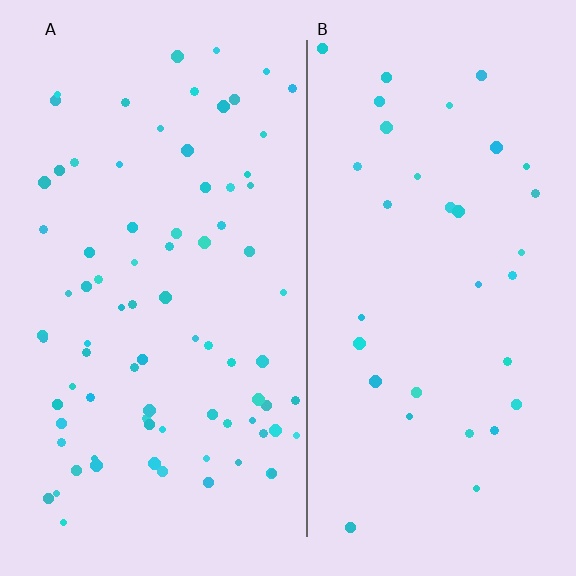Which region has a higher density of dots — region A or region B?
A (the left).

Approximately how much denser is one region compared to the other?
Approximately 2.4× — region A over region B.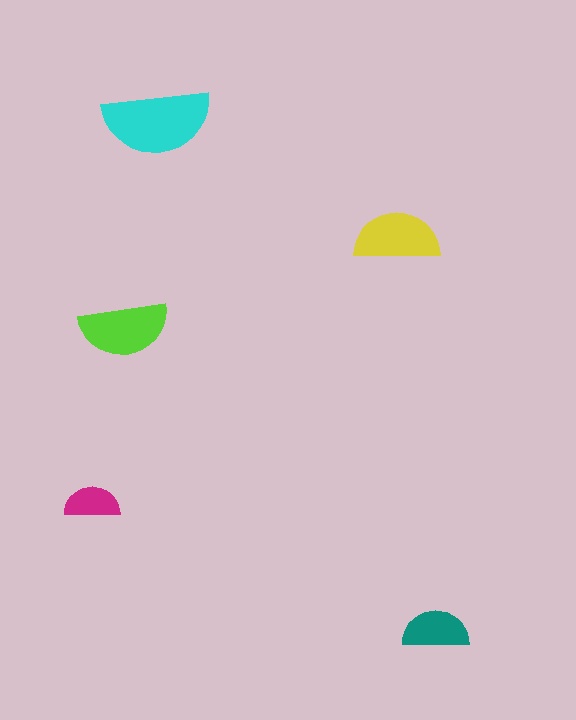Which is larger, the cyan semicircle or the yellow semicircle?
The cyan one.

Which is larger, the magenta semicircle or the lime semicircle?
The lime one.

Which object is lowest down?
The teal semicircle is bottommost.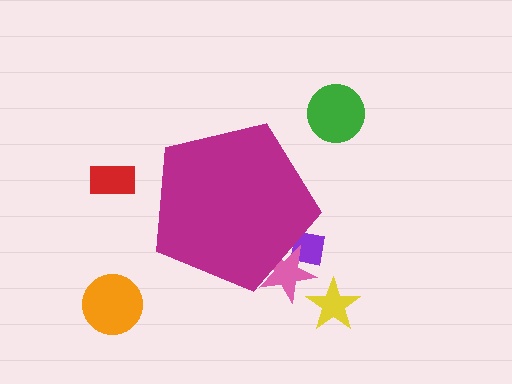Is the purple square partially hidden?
Yes, the purple square is partially hidden behind the magenta pentagon.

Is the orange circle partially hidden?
No, the orange circle is fully visible.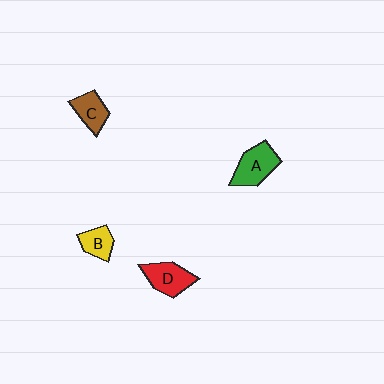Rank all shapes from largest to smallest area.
From largest to smallest: A (green), D (red), C (brown), B (yellow).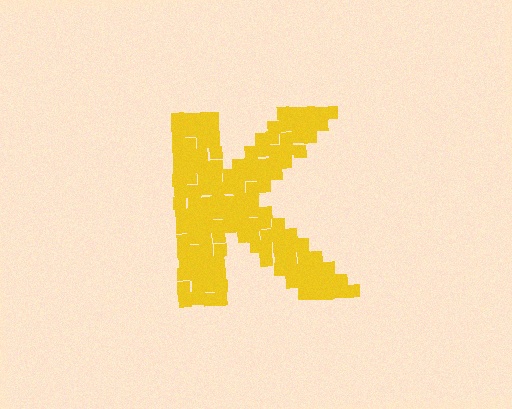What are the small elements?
The small elements are squares.